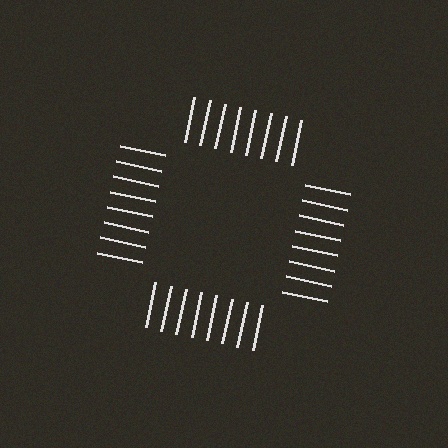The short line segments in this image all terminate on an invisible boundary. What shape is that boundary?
An illusory square — the line segments terminate on its edges but no continuous stroke is drawn.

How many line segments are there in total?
32 — 8 along each of the 4 edges.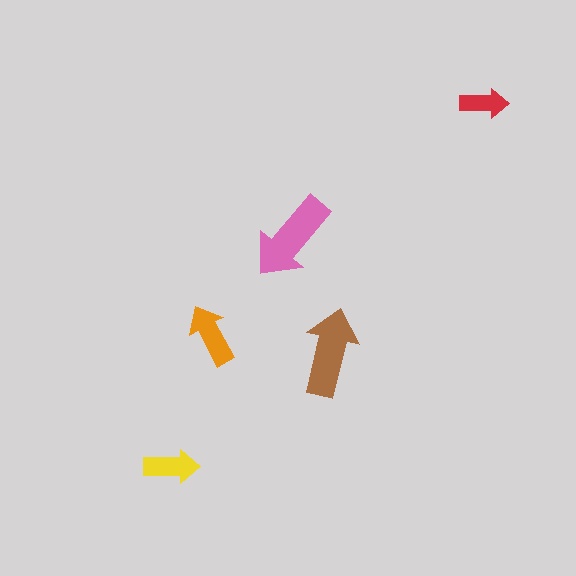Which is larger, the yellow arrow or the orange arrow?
The orange one.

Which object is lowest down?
The yellow arrow is bottommost.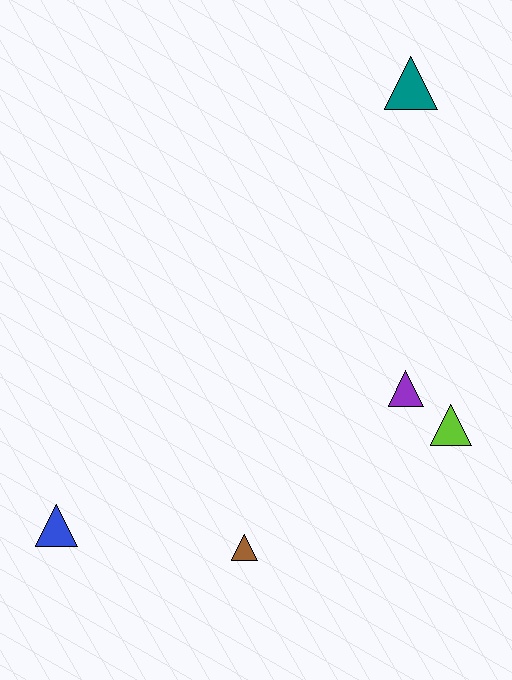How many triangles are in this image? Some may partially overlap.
There are 5 triangles.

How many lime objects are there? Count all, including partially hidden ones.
There is 1 lime object.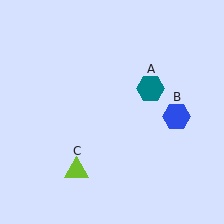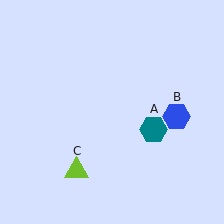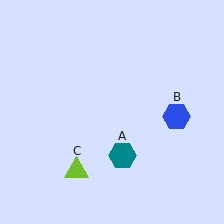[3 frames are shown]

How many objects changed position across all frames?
1 object changed position: teal hexagon (object A).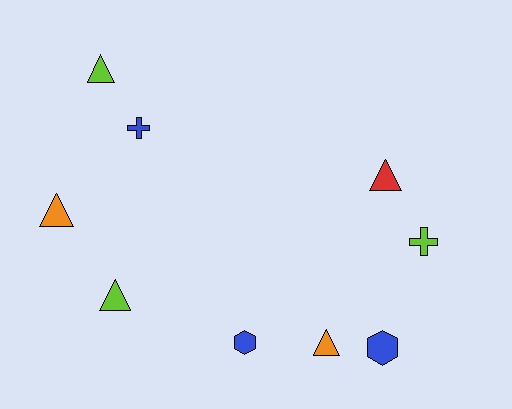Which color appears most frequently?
Blue, with 3 objects.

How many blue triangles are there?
There are no blue triangles.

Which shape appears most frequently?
Triangle, with 5 objects.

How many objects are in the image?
There are 9 objects.